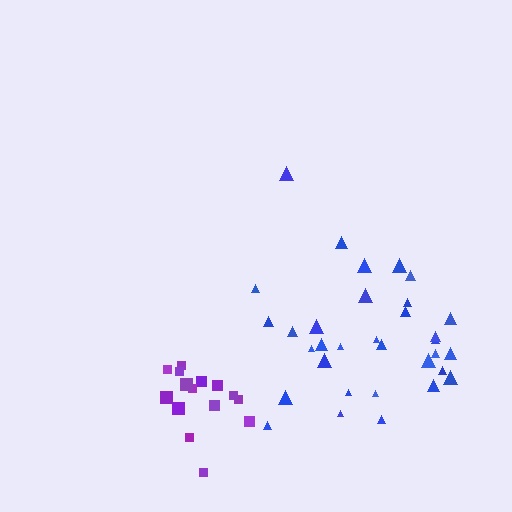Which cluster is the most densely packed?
Purple.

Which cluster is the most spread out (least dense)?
Blue.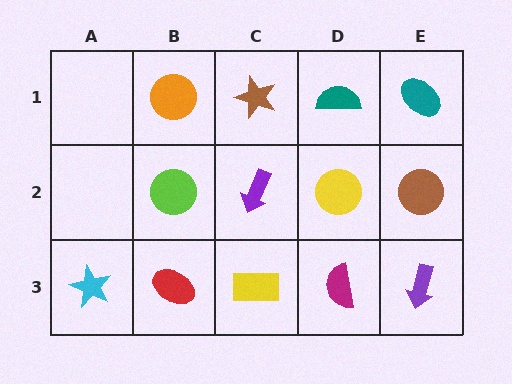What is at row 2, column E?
A brown circle.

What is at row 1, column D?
A teal semicircle.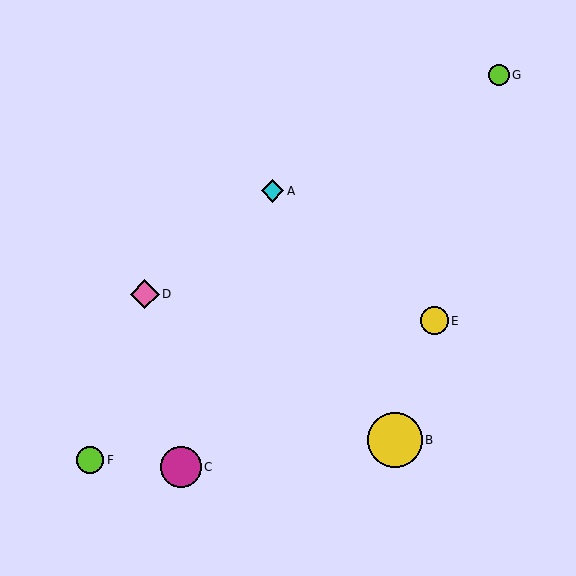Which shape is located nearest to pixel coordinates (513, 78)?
The lime circle (labeled G) at (499, 75) is nearest to that location.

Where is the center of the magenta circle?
The center of the magenta circle is at (181, 467).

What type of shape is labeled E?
Shape E is a yellow circle.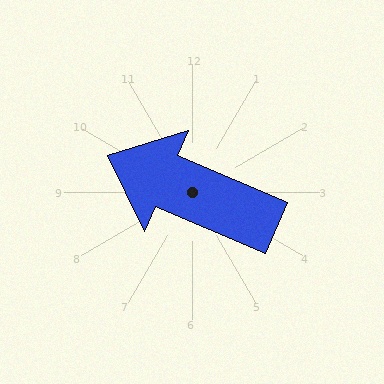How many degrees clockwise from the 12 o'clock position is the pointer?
Approximately 293 degrees.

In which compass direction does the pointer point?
Northwest.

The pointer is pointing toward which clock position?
Roughly 10 o'clock.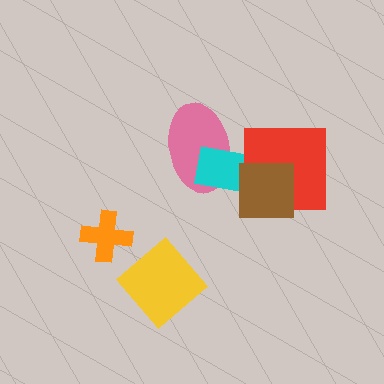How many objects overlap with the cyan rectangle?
3 objects overlap with the cyan rectangle.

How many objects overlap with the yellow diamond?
0 objects overlap with the yellow diamond.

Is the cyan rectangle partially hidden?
Yes, it is partially covered by another shape.